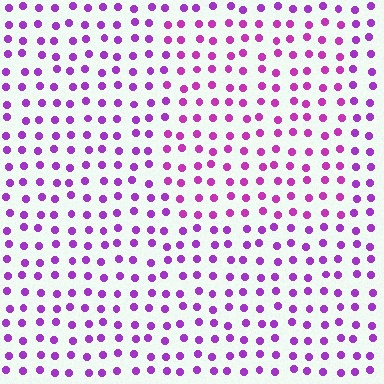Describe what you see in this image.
The image is filled with small purple elements in a uniform arrangement. A rectangle-shaped region is visible where the elements are tinted to a slightly different hue, forming a subtle color boundary.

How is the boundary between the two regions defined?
The boundary is defined purely by a slight shift in hue (about 21 degrees). Spacing, size, and orientation are identical on both sides.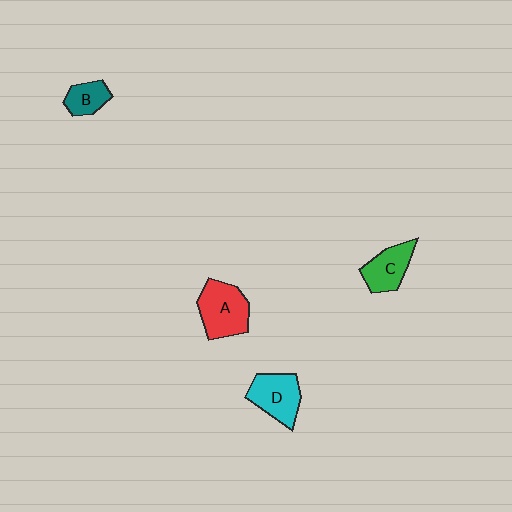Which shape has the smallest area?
Shape B (teal).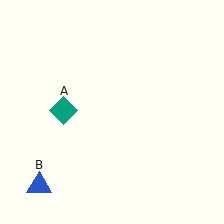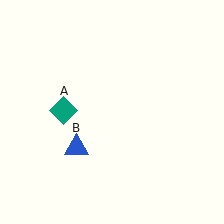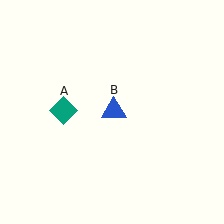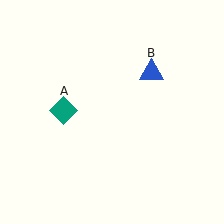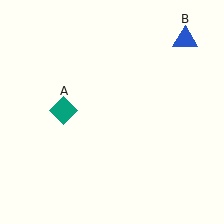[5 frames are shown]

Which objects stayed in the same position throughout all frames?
Teal diamond (object A) remained stationary.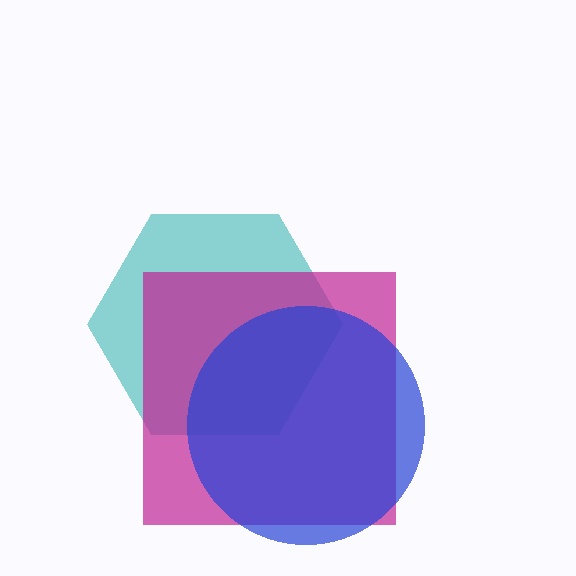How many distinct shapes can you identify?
There are 3 distinct shapes: a teal hexagon, a magenta square, a blue circle.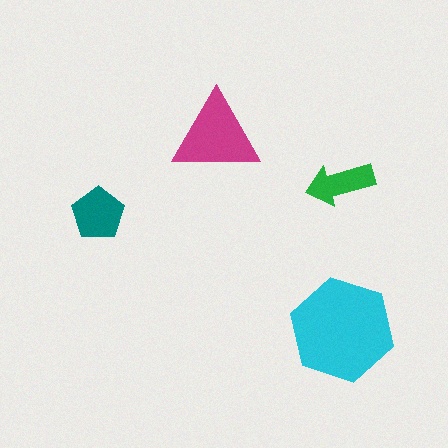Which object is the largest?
The cyan hexagon.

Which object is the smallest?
The green arrow.